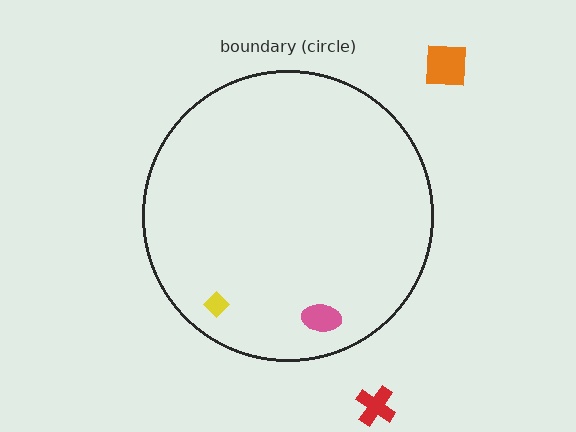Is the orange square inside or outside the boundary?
Outside.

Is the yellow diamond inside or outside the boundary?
Inside.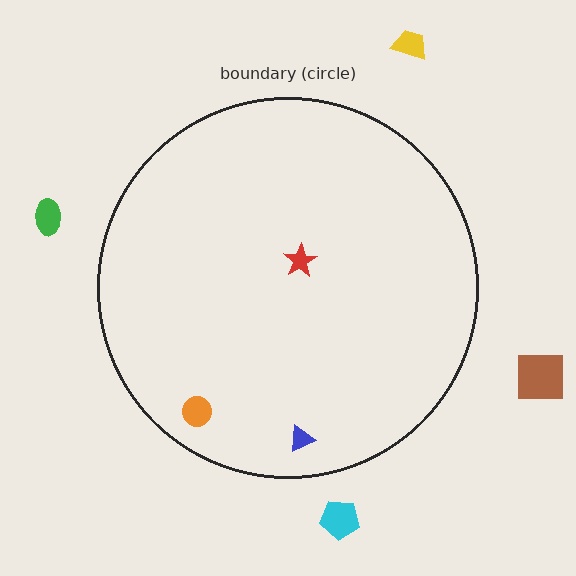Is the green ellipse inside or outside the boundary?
Outside.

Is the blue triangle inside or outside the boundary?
Inside.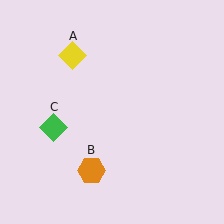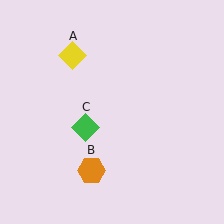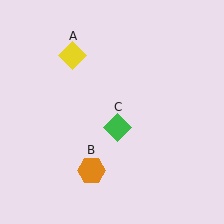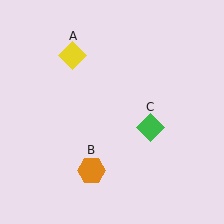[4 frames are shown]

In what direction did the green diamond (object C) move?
The green diamond (object C) moved right.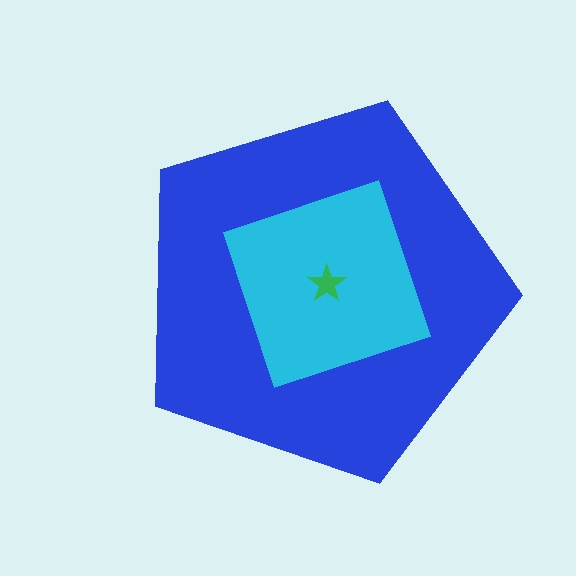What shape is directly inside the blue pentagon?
The cyan square.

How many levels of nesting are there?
3.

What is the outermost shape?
The blue pentagon.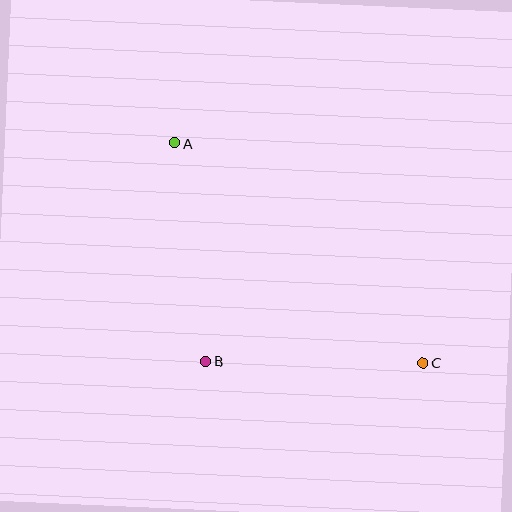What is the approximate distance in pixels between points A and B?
The distance between A and B is approximately 220 pixels.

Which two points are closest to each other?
Points B and C are closest to each other.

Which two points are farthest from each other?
Points A and C are farthest from each other.